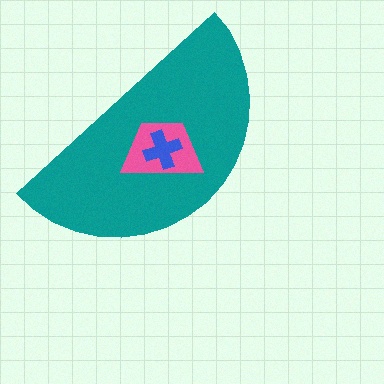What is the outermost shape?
The teal semicircle.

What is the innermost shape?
The blue cross.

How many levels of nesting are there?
3.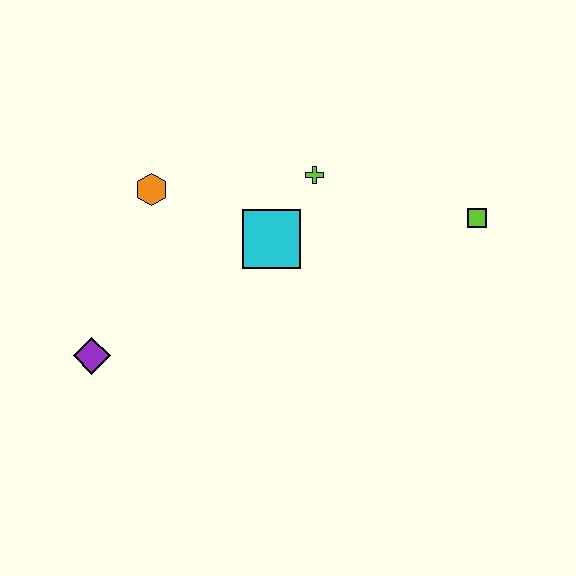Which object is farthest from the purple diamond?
The lime square is farthest from the purple diamond.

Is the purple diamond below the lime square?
Yes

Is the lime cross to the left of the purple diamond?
No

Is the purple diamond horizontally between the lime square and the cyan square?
No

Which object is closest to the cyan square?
The lime cross is closest to the cyan square.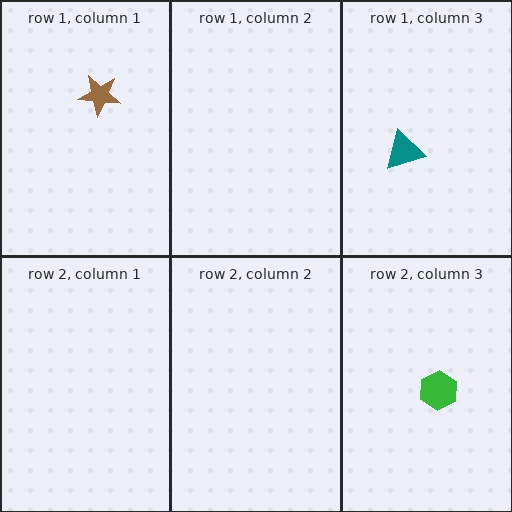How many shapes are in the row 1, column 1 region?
1.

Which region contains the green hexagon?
The row 2, column 3 region.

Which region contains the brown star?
The row 1, column 1 region.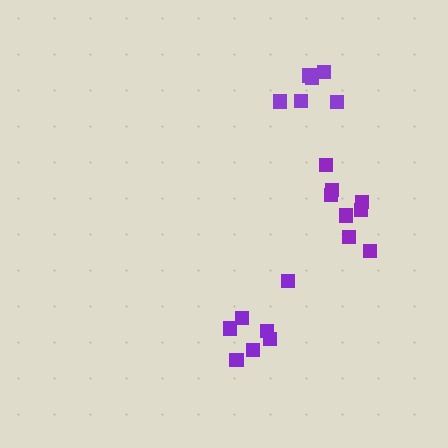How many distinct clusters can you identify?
There are 3 distinct clusters.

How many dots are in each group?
Group 1: 6 dots, Group 2: 7 dots, Group 3: 8 dots (21 total).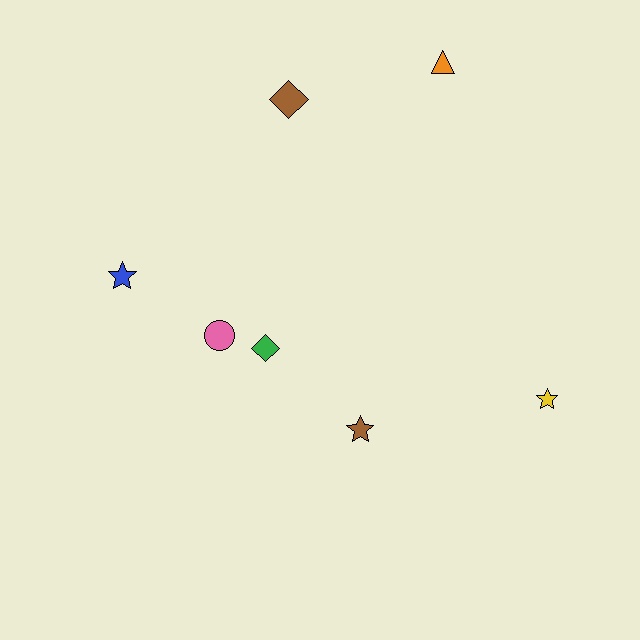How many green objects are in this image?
There is 1 green object.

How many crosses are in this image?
There are no crosses.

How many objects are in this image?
There are 7 objects.